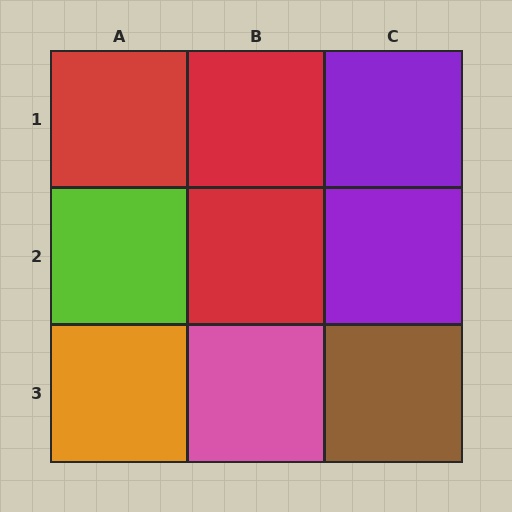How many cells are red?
3 cells are red.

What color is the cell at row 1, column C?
Purple.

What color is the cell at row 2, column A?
Lime.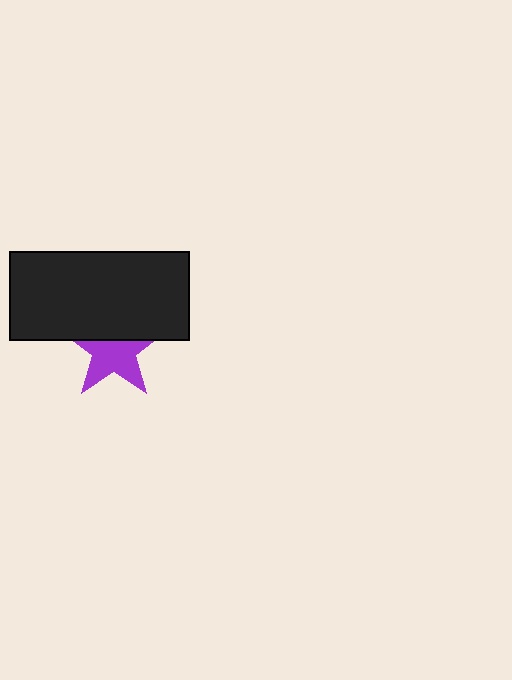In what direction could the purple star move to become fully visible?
The purple star could move down. That would shift it out from behind the black rectangle entirely.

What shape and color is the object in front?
The object in front is a black rectangle.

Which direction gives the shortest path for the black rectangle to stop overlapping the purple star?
Moving up gives the shortest separation.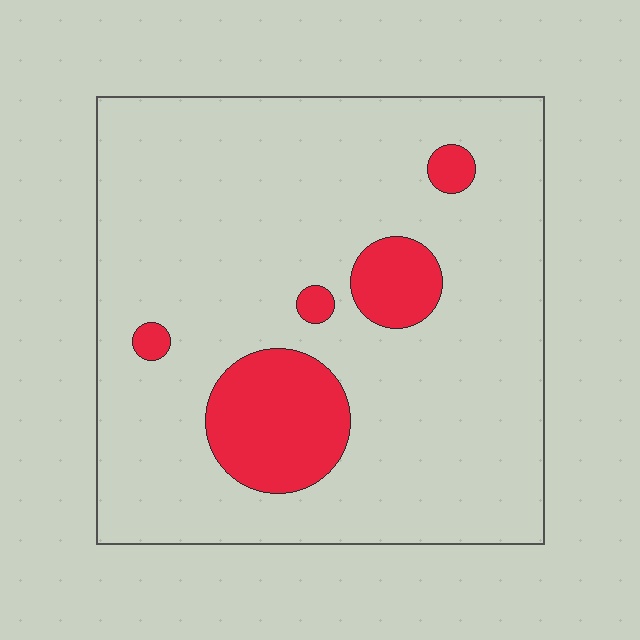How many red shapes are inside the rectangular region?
5.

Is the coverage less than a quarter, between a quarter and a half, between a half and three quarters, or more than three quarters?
Less than a quarter.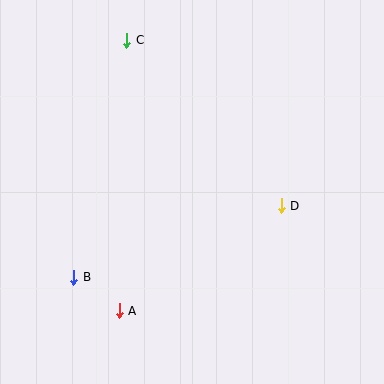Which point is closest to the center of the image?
Point D at (281, 206) is closest to the center.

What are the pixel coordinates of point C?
Point C is at (127, 40).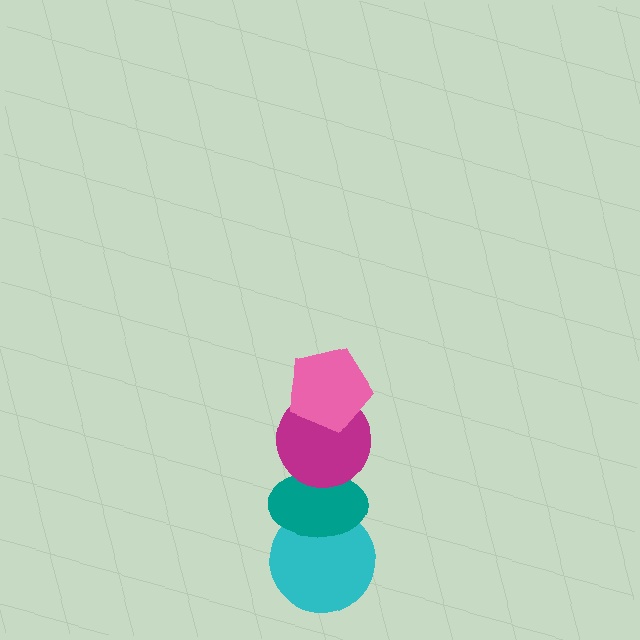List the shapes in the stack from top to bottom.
From top to bottom: the pink pentagon, the magenta circle, the teal ellipse, the cyan circle.